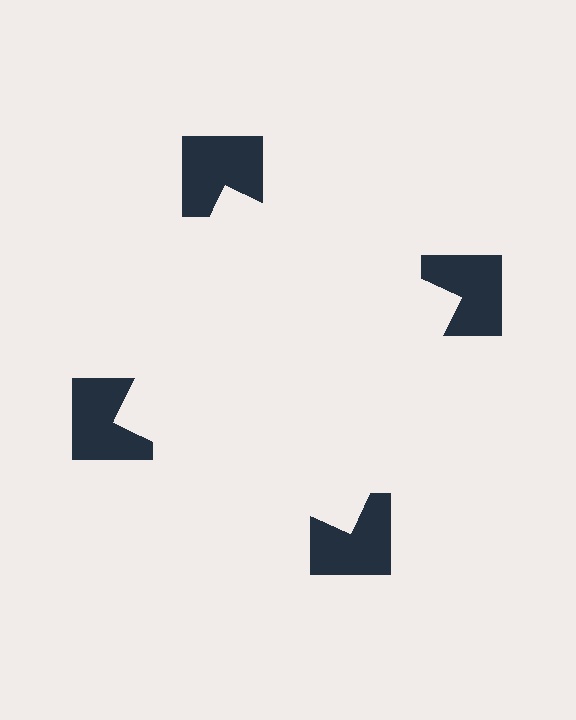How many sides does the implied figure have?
4 sides.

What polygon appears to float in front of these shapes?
An illusory square — its edges are inferred from the aligned wedge cuts in the notched squares, not physically drawn.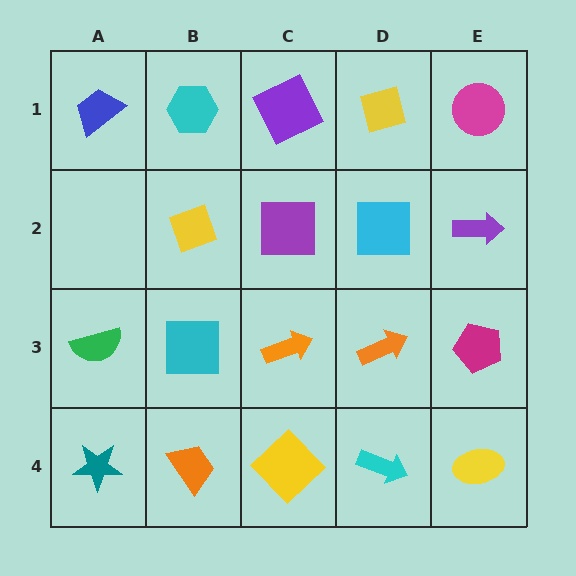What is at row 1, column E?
A magenta circle.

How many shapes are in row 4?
5 shapes.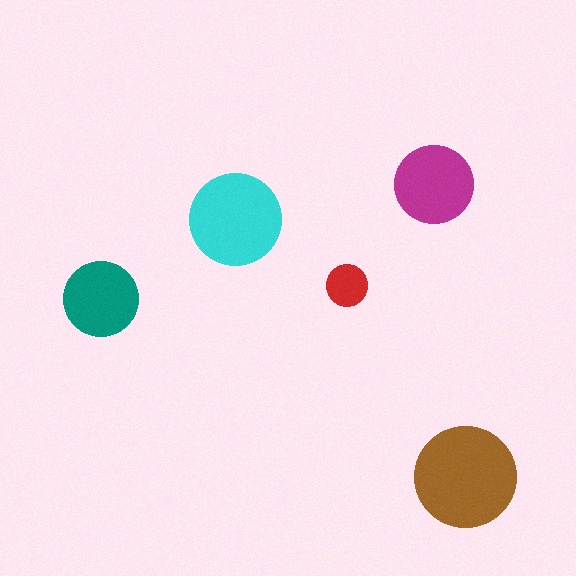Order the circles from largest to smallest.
the brown one, the cyan one, the magenta one, the teal one, the red one.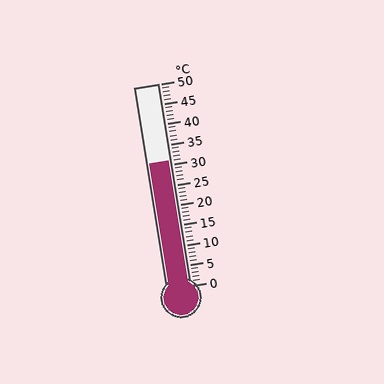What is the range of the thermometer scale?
The thermometer scale ranges from 0°C to 50°C.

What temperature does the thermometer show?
The thermometer shows approximately 31°C.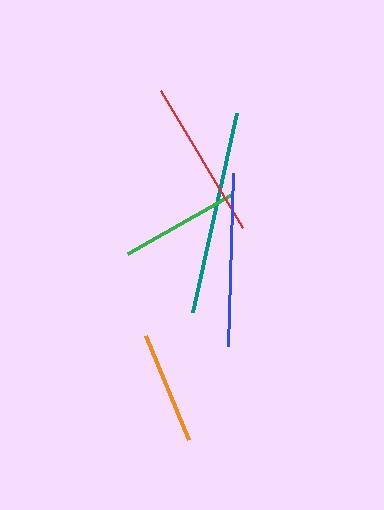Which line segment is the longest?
The teal line is the longest at approximately 204 pixels.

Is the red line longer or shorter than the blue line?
The blue line is longer than the red line.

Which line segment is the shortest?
The orange line is the shortest at approximately 113 pixels.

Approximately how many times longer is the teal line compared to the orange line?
The teal line is approximately 1.8 times the length of the orange line.